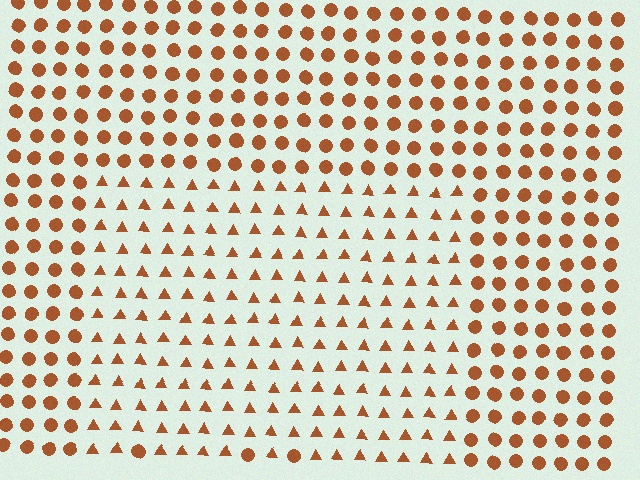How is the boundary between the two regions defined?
The boundary is defined by a change in element shape: triangles inside vs. circles outside. All elements share the same color and spacing.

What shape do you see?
I see a rectangle.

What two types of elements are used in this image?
The image uses triangles inside the rectangle region and circles outside it.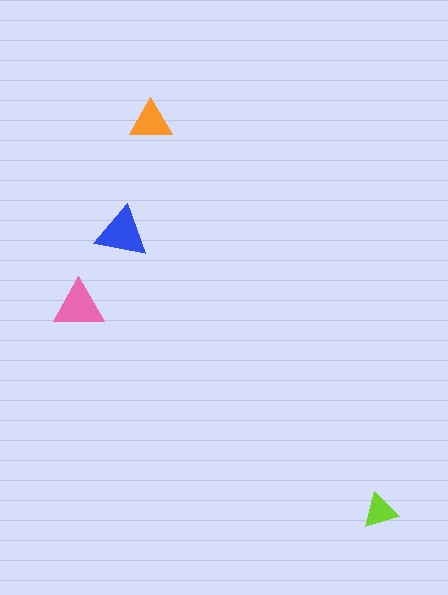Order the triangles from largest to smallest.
the blue one, the pink one, the orange one, the lime one.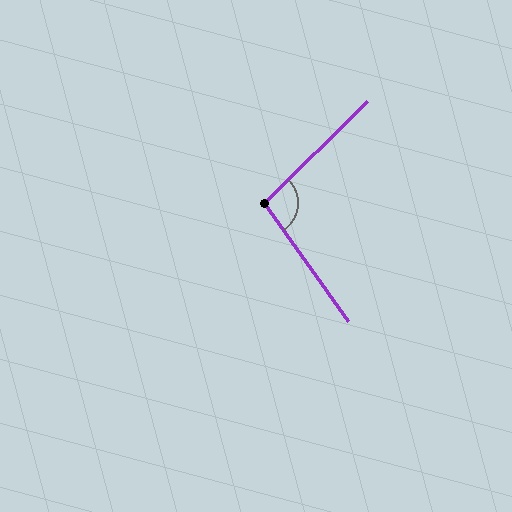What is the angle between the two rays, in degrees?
Approximately 99 degrees.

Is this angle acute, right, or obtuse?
It is obtuse.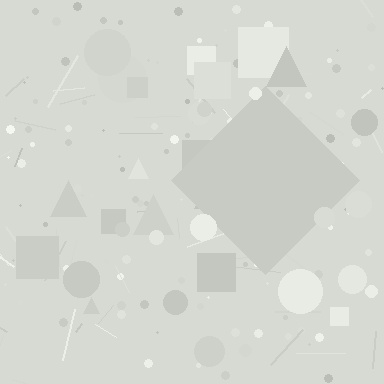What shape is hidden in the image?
A diamond is hidden in the image.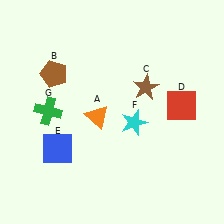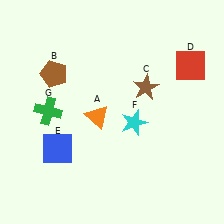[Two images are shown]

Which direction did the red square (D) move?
The red square (D) moved up.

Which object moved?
The red square (D) moved up.